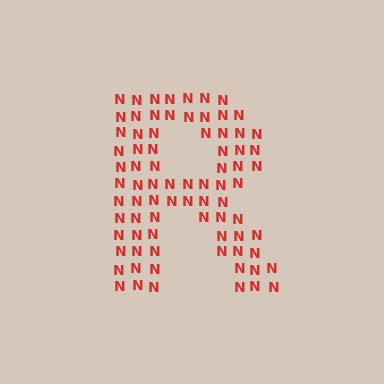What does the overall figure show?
The overall figure shows the letter R.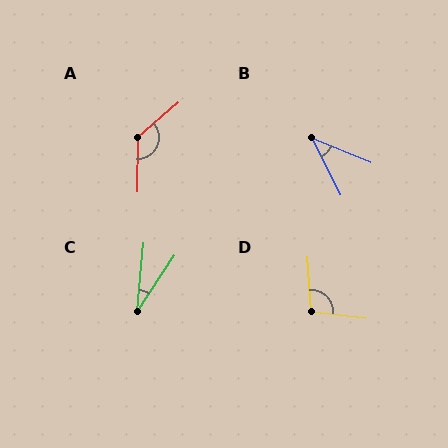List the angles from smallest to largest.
C (29°), B (41°), D (101°), A (132°).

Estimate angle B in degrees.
Approximately 41 degrees.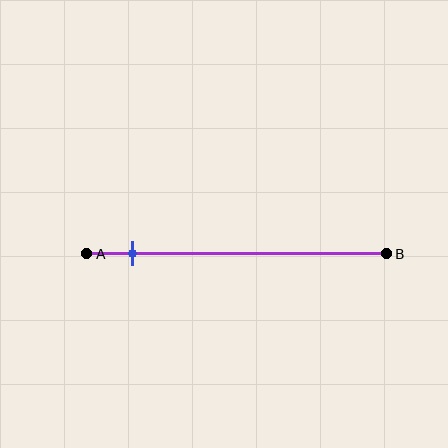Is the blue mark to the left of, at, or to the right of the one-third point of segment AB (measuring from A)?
The blue mark is to the left of the one-third point of segment AB.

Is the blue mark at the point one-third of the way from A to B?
No, the mark is at about 15% from A, not at the 33% one-third point.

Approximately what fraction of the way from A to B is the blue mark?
The blue mark is approximately 15% of the way from A to B.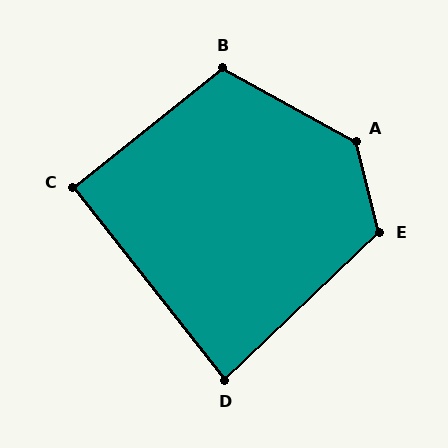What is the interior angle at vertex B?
Approximately 113 degrees (obtuse).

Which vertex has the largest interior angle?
A, at approximately 133 degrees.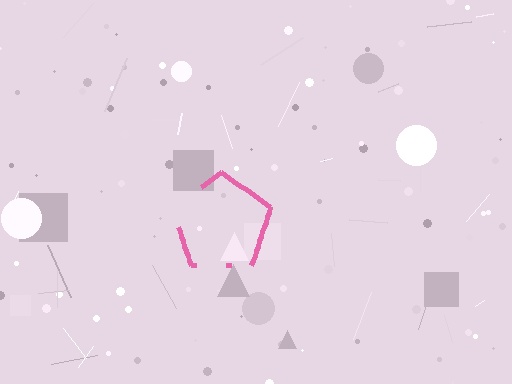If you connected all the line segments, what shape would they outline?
They would outline a pentagon.